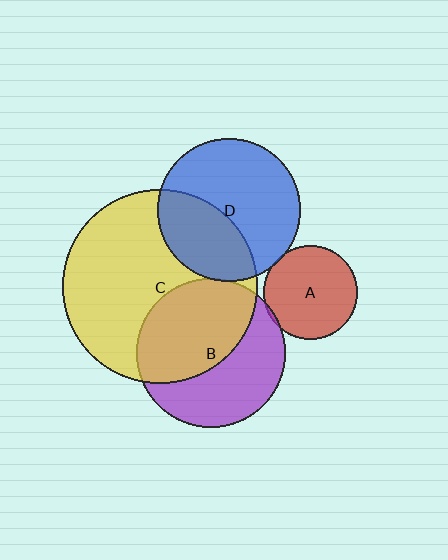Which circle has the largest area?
Circle C (yellow).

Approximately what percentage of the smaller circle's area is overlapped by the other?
Approximately 55%.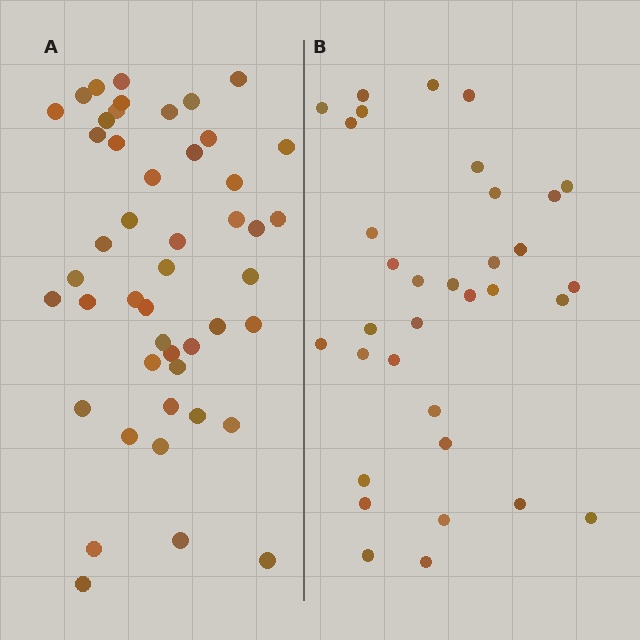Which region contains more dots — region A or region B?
Region A (the left region) has more dots.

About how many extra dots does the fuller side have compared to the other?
Region A has approximately 15 more dots than region B.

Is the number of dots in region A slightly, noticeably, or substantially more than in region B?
Region A has noticeably more, but not dramatically so. The ratio is roughly 1.4 to 1.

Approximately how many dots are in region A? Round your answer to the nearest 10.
About 50 dots. (The exact count is 47, which rounds to 50.)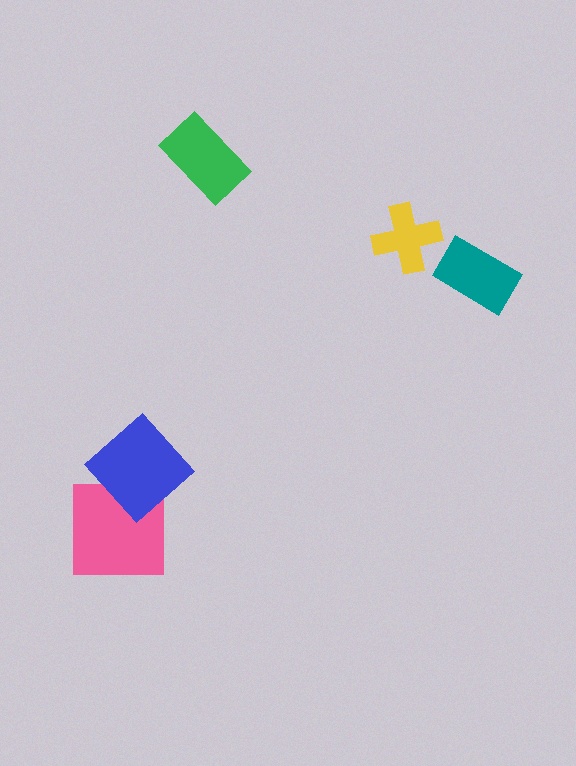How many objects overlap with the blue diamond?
1 object overlaps with the blue diamond.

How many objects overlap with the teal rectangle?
0 objects overlap with the teal rectangle.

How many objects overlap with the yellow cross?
0 objects overlap with the yellow cross.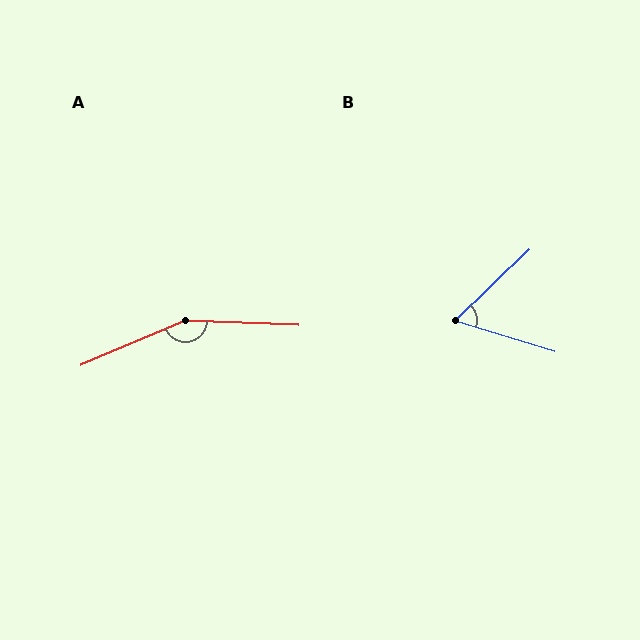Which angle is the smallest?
B, at approximately 61 degrees.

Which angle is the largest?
A, at approximately 154 degrees.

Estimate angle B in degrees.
Approximately 61 degrees.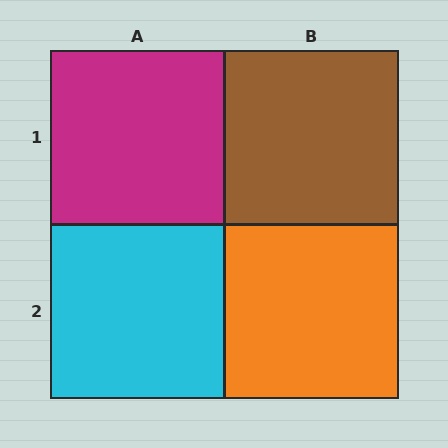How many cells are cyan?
1 cell is cyan.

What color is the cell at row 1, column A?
Magenta.